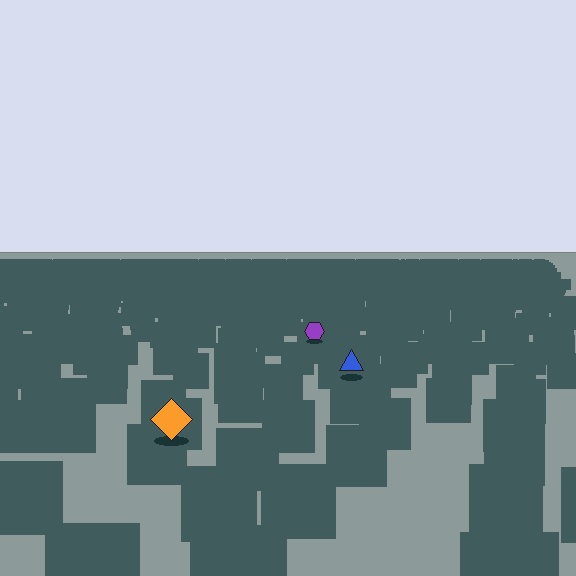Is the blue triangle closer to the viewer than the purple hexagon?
Yes. The blue triangle is closer — you can tell from the texture gradient: the ground texture is coarser near it.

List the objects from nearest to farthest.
From nearest to farthest: the orange diamond, the blue triangle, the purple hexagon.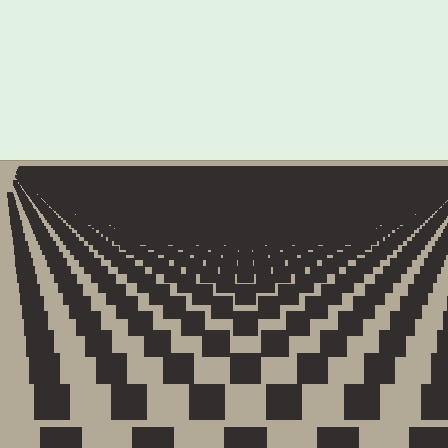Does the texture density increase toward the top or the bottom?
Density increases toward the top.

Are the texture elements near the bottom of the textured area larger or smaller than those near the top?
Larger. Near the bottom, elements are closer to the viewer and appear at a bigger on-screen size.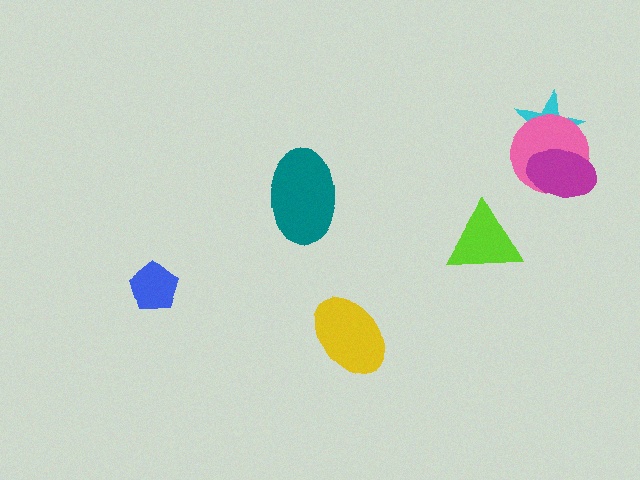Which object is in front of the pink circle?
The magenta ellipse is in front of the pink circle.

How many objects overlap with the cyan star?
2 objects overlap with the cyan star.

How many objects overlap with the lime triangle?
0 objects overlap with the lime triangle.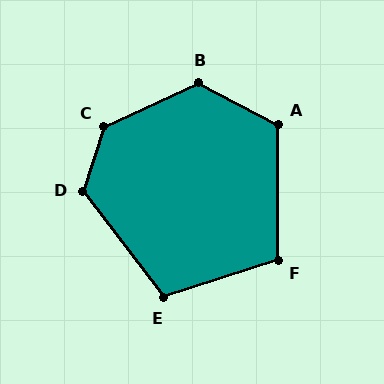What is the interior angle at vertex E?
Approximately 109 degrees (obtuse).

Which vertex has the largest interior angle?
C, at approximately 134 degrees.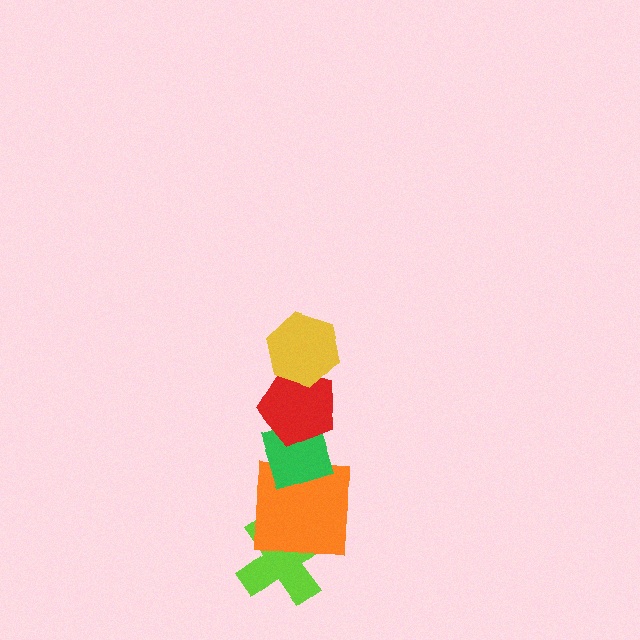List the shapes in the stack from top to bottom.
From top to bottom: the yellow hexagon, the red pentagon, the green diamond, the orange square, the lime cross.